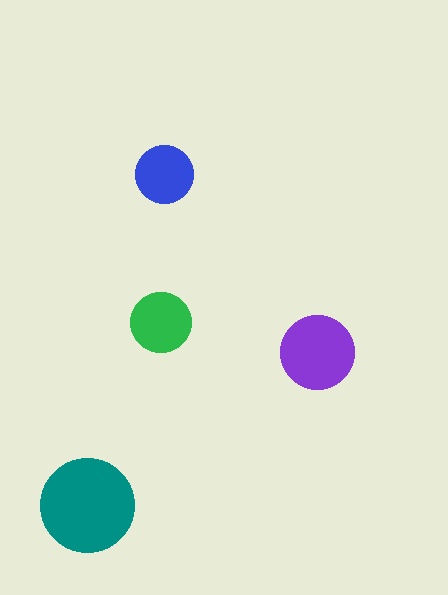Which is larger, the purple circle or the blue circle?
The purple one.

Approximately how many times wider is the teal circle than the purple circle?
About 1.5 times wider.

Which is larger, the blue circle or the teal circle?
The teal one.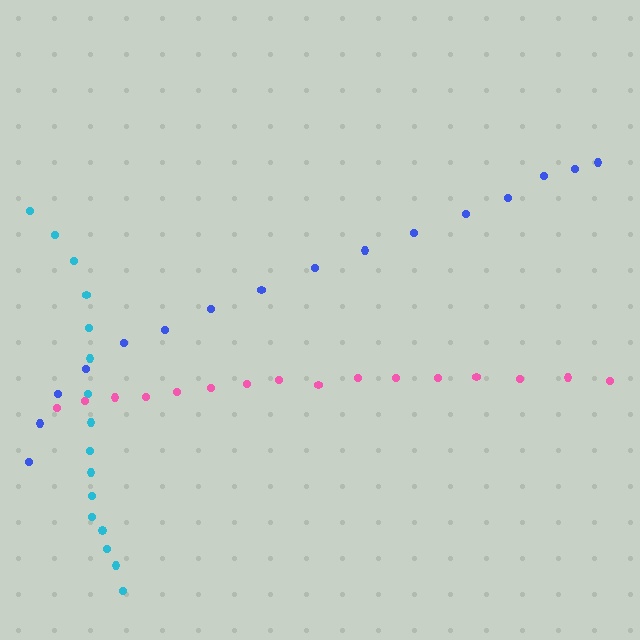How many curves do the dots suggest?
There are 3 distinct paths.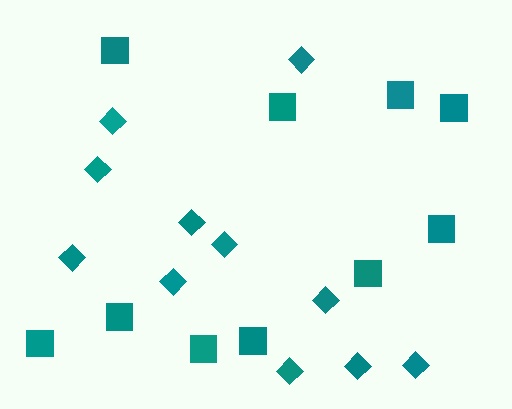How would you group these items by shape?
There are 2 groups: one group of squares (10) and one group of diamonds (11).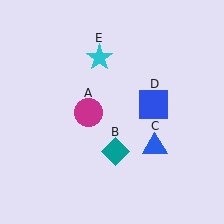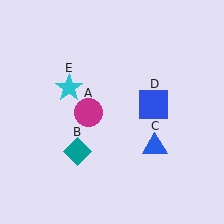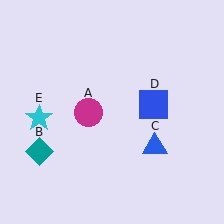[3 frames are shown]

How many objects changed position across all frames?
2 objects changed position: teal diamond (object B), cyan star (object E).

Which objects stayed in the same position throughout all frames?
Magenta circle (object A) and blue triangle (object C) and blue square (object D) remained stationary.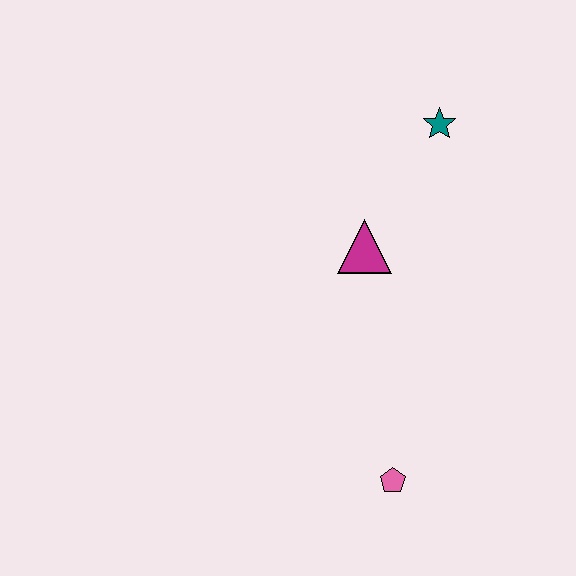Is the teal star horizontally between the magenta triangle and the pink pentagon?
No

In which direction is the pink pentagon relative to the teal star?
The pink pentagon is below the teal star.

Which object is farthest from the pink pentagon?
The teal star is farthest from the pink pentagon.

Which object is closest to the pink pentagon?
The magenta triangle is closest to the pink pentagon.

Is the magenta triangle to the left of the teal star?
Yes